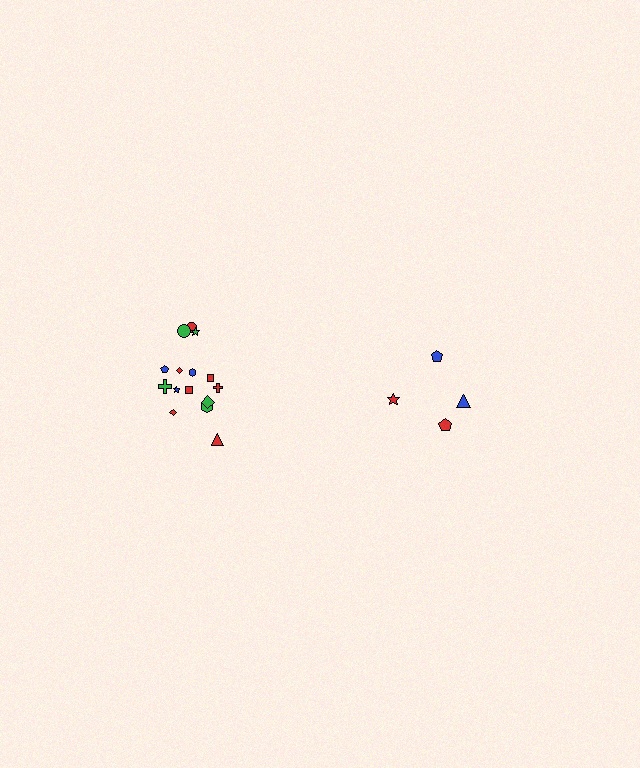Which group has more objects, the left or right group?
The left group.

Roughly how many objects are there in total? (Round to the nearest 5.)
Roughly 20 objects in total.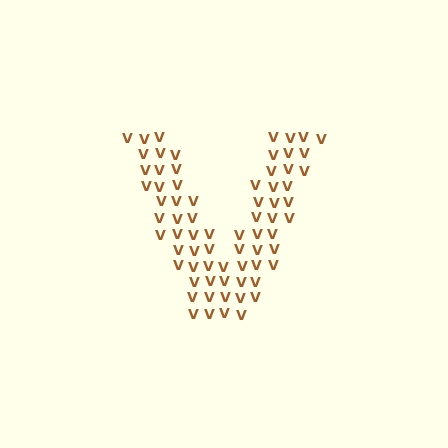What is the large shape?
The large shape is the letter V.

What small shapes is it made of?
It is made of small letter V's.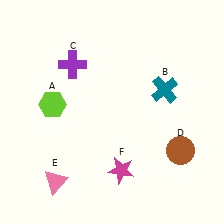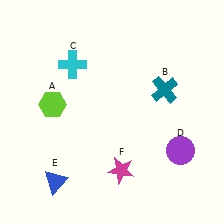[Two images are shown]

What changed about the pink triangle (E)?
In Image 1, E is pink. In Image 2, it changed to blue.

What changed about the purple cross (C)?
In Image 1, C is purple. In Image 2, it changed to cyan.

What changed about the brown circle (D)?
In Image 1, D is brown. In Image 2, it changed to purple.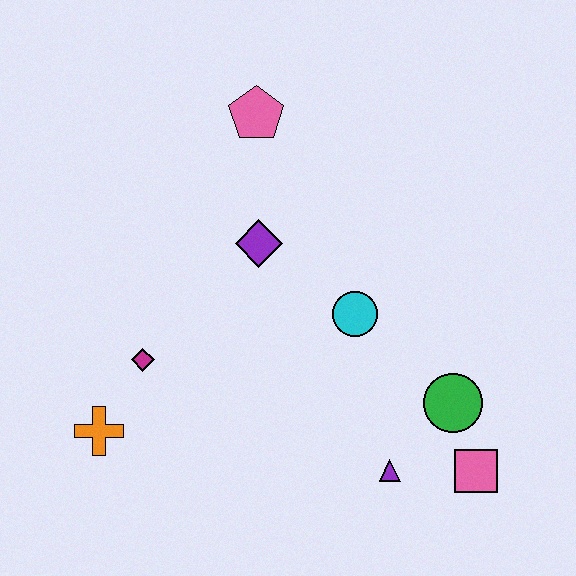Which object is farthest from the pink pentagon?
The pink square is farthest from the pink pentagon.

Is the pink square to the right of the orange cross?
Yes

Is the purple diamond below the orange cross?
No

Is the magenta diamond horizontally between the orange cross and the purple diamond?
Yes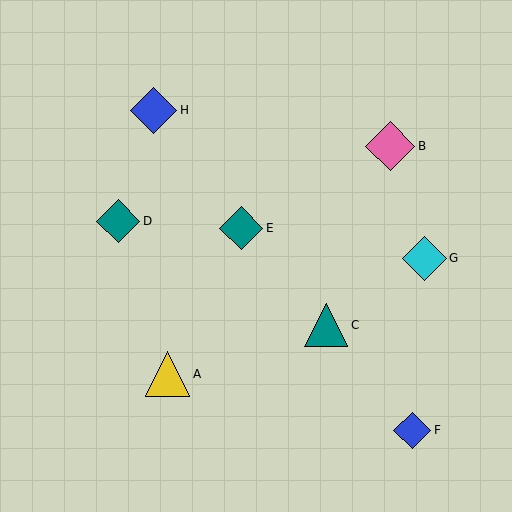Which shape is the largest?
The pink diamond (labeled B) is the largest.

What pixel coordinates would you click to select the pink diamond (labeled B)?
Click at (390, 146) to select the pink diamond B.